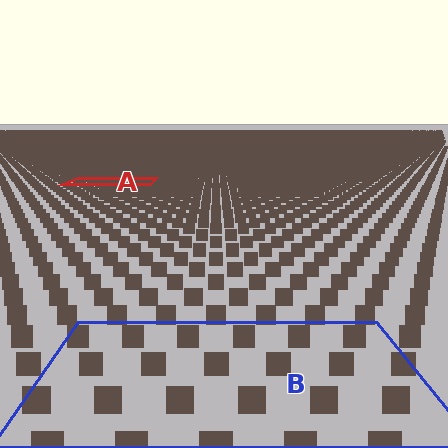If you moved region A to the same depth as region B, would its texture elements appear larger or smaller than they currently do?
They would appear larger. At a closer depth, the same texture elements are projected at a bigger on-screen size.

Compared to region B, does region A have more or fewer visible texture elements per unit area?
Region A has more texture elements per unit area — they are packed more densely because it is farther away.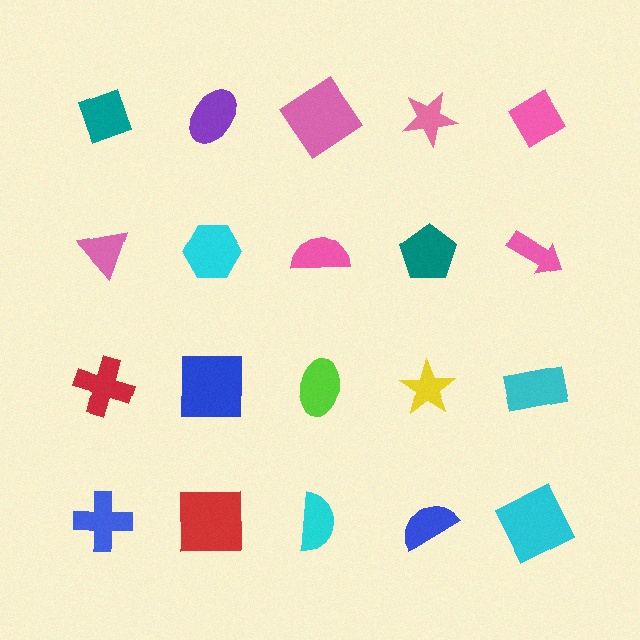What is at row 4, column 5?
A cyan square.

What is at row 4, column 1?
A blue cross.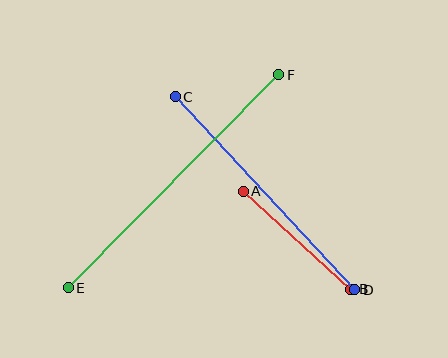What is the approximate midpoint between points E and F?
The midpoint is at approximately (174, 181) pixels.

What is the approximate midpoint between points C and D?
The midpoint is at approximately (265, 193) pixels.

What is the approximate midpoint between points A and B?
The midpoint is at approximately (297, 240) pixels.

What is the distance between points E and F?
The distance is approximately 299 pixels.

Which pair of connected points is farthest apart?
Points E and F are farthest apart.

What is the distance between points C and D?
The distance is approximately 263 pixels.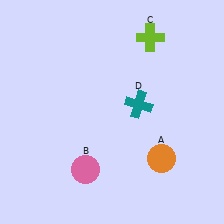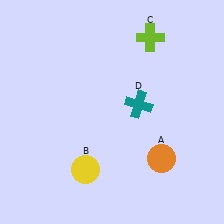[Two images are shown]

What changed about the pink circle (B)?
In Image 1, B is pink. In Image 2, it changed to yellow.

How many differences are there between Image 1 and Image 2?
There is 1 difference between the two images.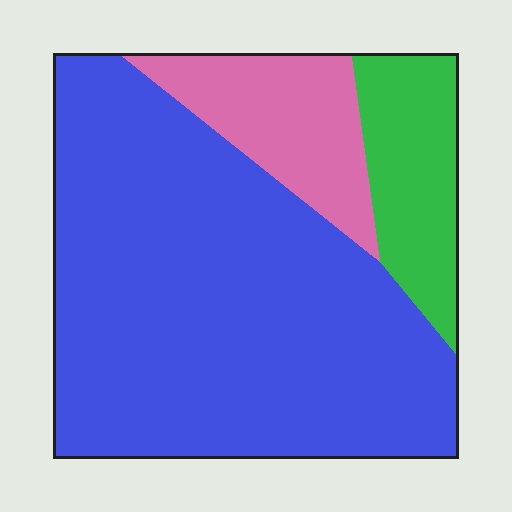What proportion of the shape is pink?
Pink covers around 15% of the shape.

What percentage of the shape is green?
Green covers 14% of the shape.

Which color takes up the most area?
Blue, at roughly 70%.